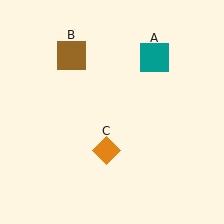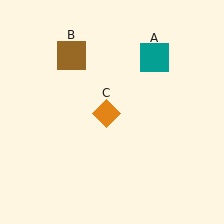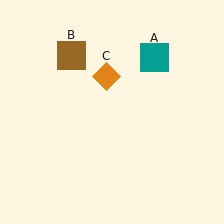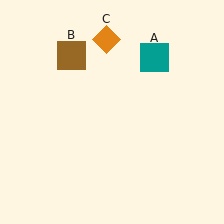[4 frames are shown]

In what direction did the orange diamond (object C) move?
The orange diamond (object C) moved up.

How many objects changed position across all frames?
1 object changed position: orange diamond (object C).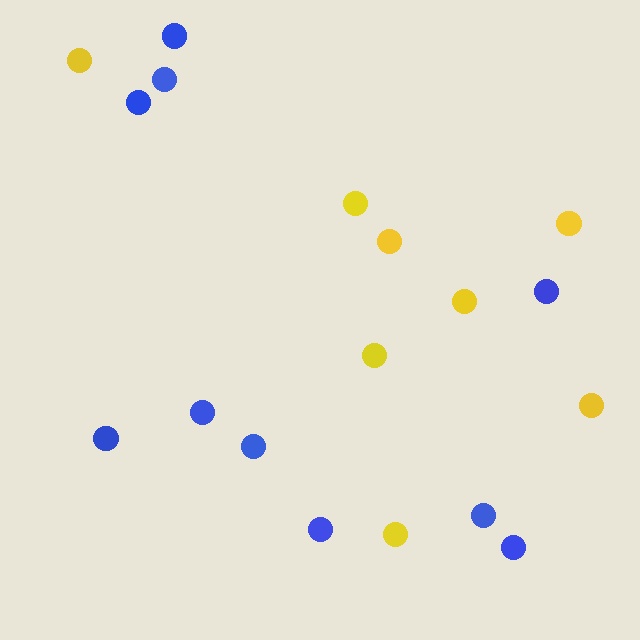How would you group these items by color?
There are 2 groups: one group of blue circles (10) and one group of yellow circles (8).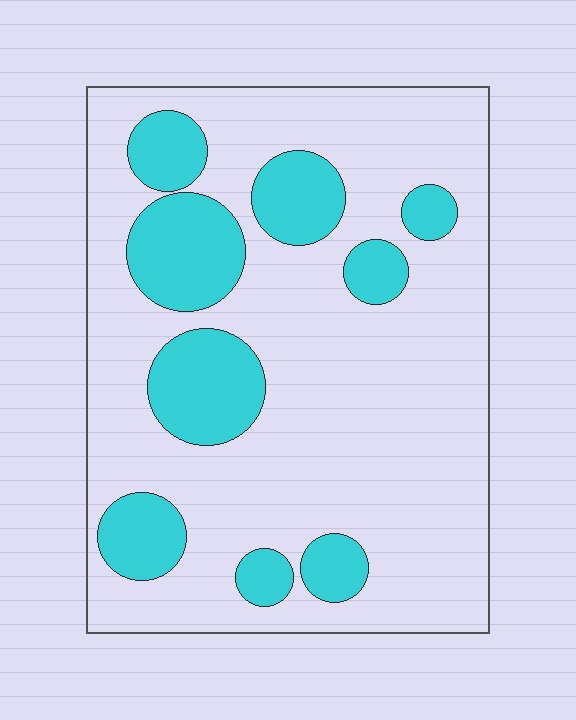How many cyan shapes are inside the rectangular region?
9.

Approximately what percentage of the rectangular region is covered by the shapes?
Approximately 25%.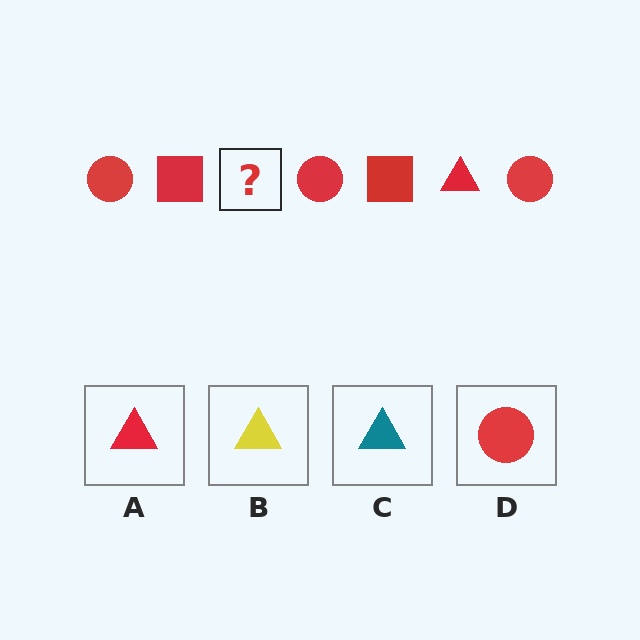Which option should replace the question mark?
Option A.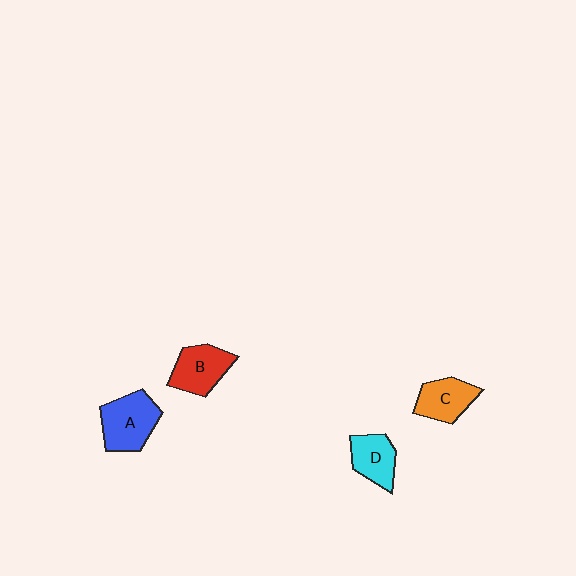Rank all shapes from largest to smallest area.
From largest to smallest: A (blue), B (red), C (orange), D (cyan).